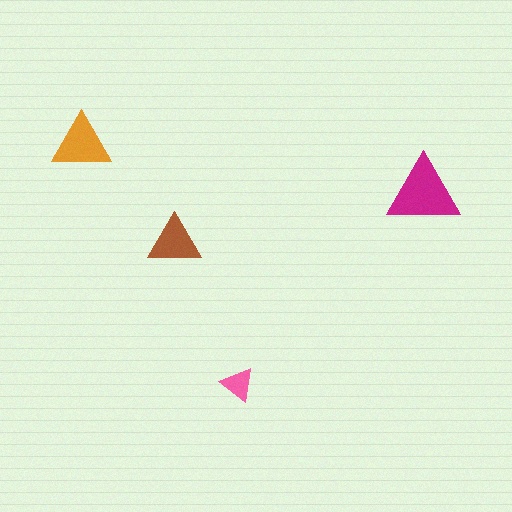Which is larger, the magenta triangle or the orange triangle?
The magenta one.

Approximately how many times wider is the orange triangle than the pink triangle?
About 2 times wider.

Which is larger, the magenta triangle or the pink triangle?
The magenta one.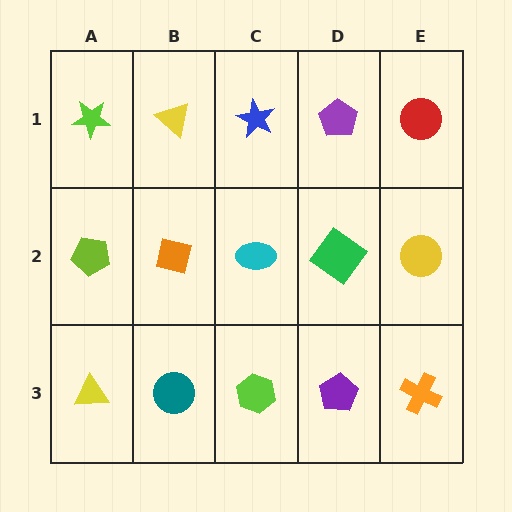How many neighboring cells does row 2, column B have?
4.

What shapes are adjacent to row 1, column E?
A yellow circle (row 2, column E), a purple pentagon (row 1, column D).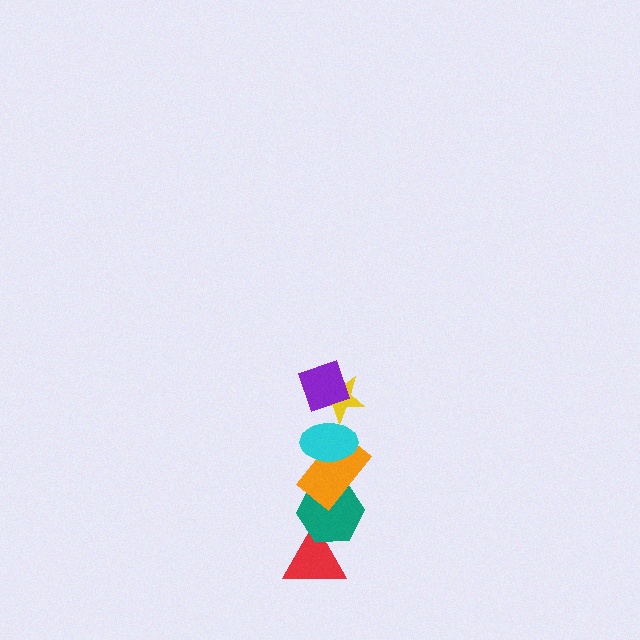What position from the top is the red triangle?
The red triangle is 6th from the top.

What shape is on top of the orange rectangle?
The cyan ellipse is on top of the orange rectangle.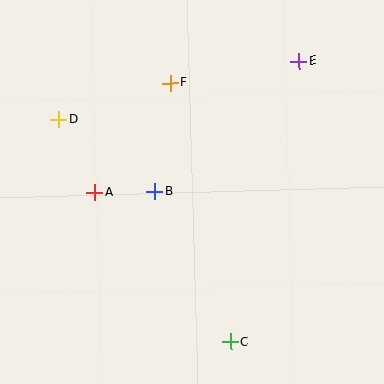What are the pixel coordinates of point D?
Point D is at (59, 119).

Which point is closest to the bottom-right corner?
Point C is closest to the bottom-right corner.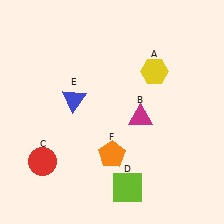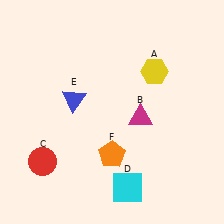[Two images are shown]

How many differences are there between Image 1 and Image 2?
There is 1 difference between the two images.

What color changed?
The square (D) changed from lime in Image 1 to cyan in Image 2.